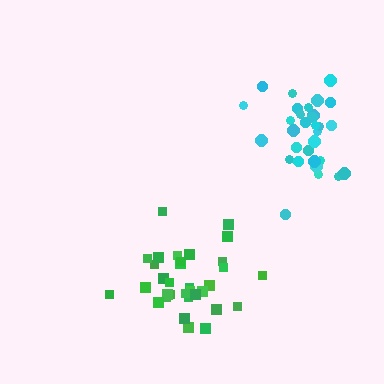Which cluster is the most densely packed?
Green.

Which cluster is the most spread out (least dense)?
Cyan.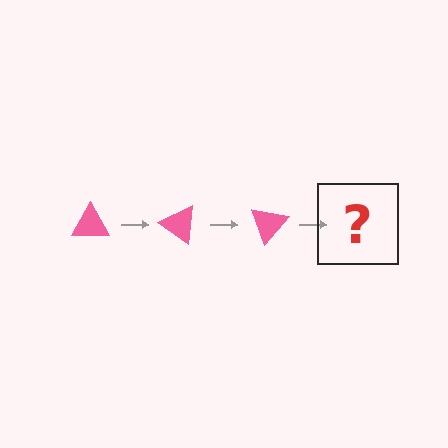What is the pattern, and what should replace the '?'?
The pattern is that the triangle rotates 35 degrees each step. The '?' should be a pink triangle rotated 105 degrees.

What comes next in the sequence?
The next element should be a pink triangle rotated 105 degrees.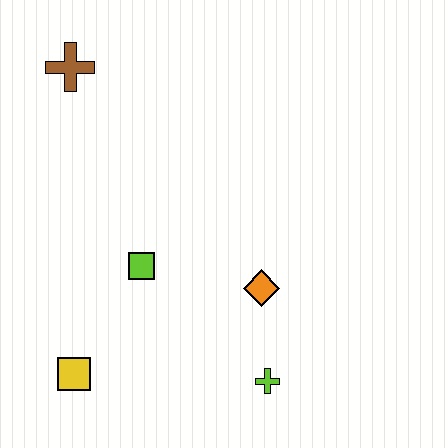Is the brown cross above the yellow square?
Yes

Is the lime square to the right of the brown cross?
Yes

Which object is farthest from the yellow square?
The brown cross is farthest from the yellow square.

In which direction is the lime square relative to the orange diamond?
The lime square is to the left of the orange diamond.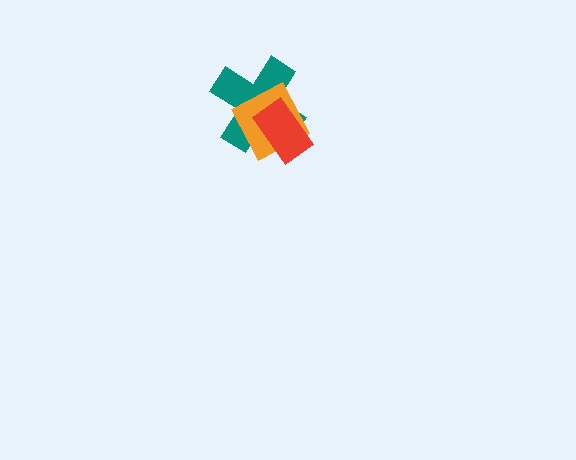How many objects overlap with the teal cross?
2 objects overlap with the teal cross.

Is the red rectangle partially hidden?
No, no other shape covers it.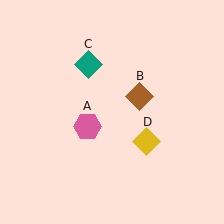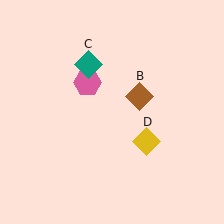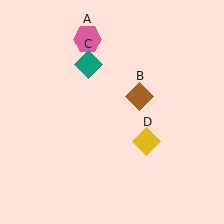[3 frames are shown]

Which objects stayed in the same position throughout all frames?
Brown diamond (object B) and teal diamond (object C) and yellow diamond (object D) remained stationary.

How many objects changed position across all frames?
1 object changed position: pink hexagon (object A).